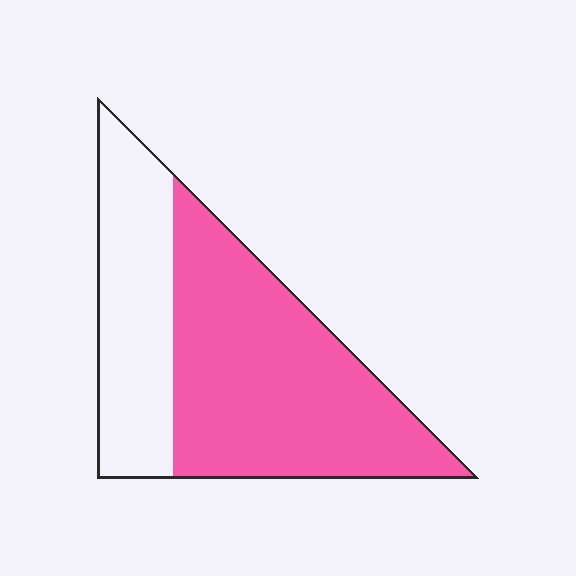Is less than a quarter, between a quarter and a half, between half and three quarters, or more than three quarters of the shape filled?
Between half and three quarters.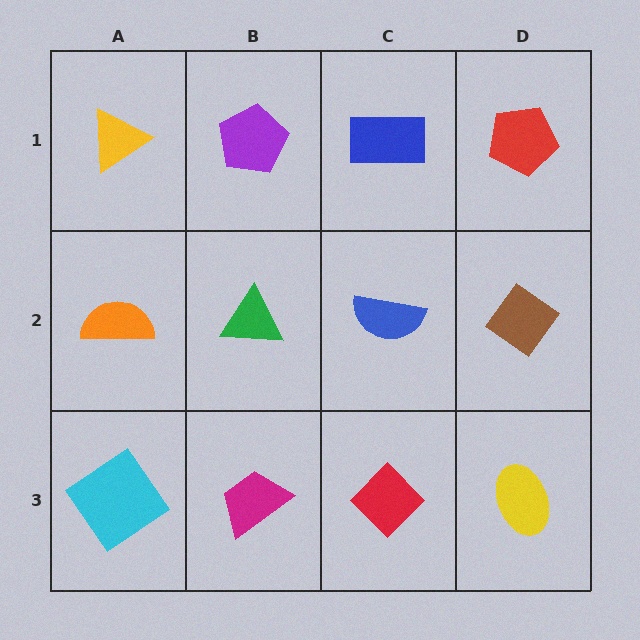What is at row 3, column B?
A magenta trapezoid.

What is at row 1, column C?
A blue rectangle.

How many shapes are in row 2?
4 shapes.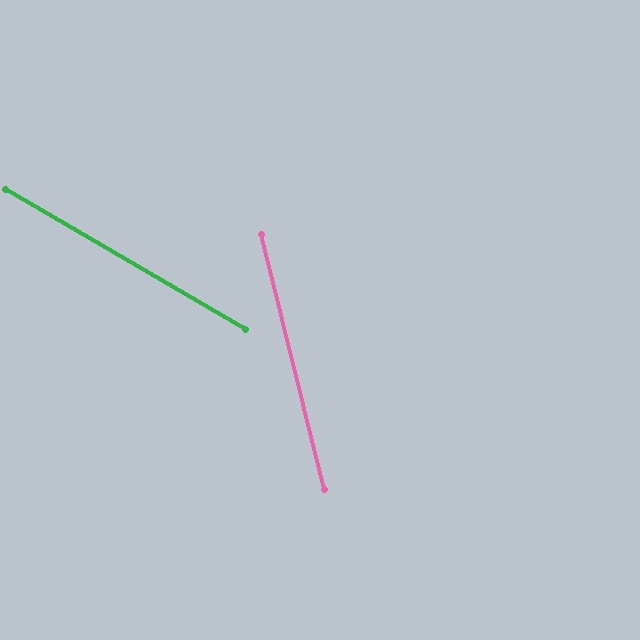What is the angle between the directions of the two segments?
Approximately 46 degrees.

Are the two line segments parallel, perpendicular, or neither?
Neither parallel nor perpendicular — they differ by about 46°.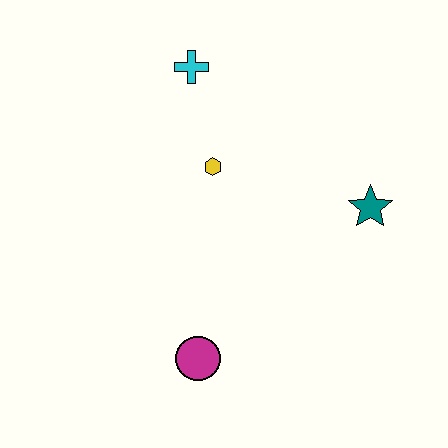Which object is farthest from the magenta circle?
The cyan cross is farthest from the magenta circle.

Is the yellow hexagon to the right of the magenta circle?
Yes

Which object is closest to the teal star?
The yellow hexagon is closest to the teal star.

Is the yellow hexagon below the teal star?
No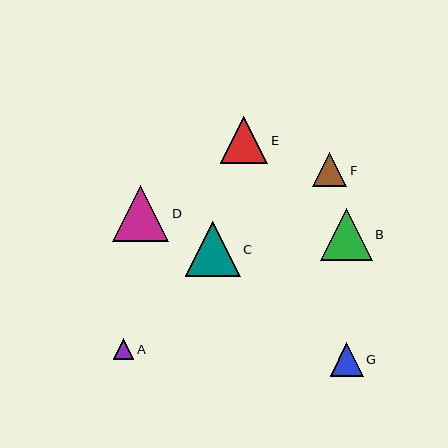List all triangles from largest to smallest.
From largest to smallest: D, C, B, E, F, G, A.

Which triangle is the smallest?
Triangle A is the smallest with a size of approximately 21 pixels.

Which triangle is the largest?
Triangle D is the largest with a size of approximately 56 pixels.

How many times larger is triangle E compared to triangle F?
Triangle E is approximately 1.4 times the size of triangle F.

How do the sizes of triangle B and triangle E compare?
Triangle B and triangle E are approximately the same size.